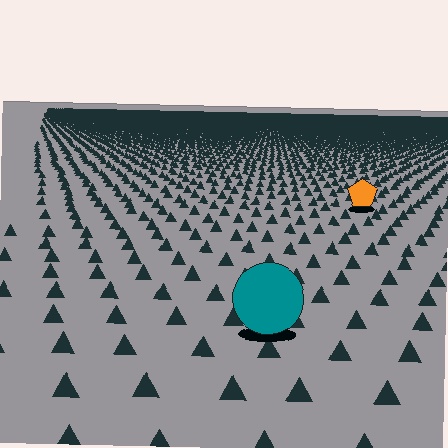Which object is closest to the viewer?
The teal circle is closest. The texture marks near it are larger and more spread out.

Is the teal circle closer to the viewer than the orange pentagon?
Yes. The teal circle is closer — you can tell from the texture gradient: the ground texture is coarser near it.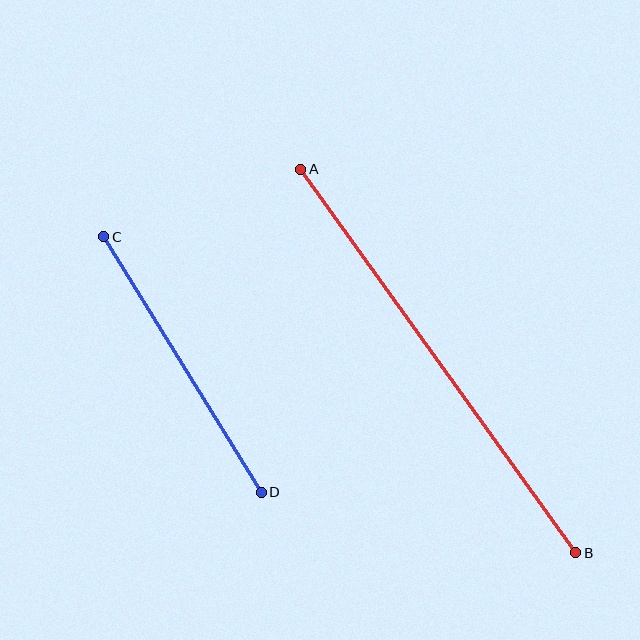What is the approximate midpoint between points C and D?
The midpoint is at approximately (183, 365) pixels.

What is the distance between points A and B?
The distance is approximately 472 pixels.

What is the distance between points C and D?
The distance is approximately 300 pixels.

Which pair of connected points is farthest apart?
Points A and B are farthest apart.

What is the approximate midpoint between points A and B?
The midpoint is at approximately (438, 361) pixels.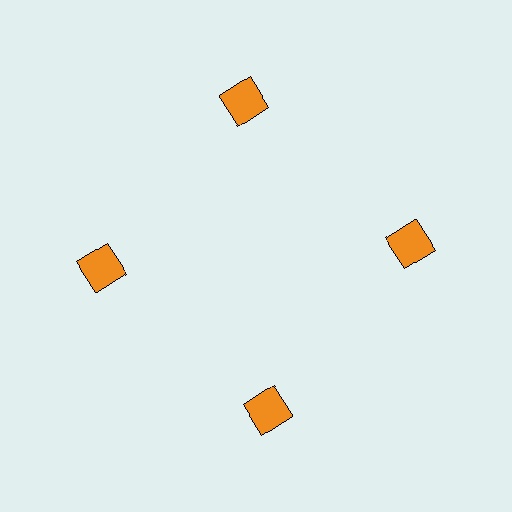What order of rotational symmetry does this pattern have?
This pattern has 4-fold rotational symmetry.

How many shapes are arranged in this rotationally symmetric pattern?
There are 4 shapes, arranged in 4 groups of 1.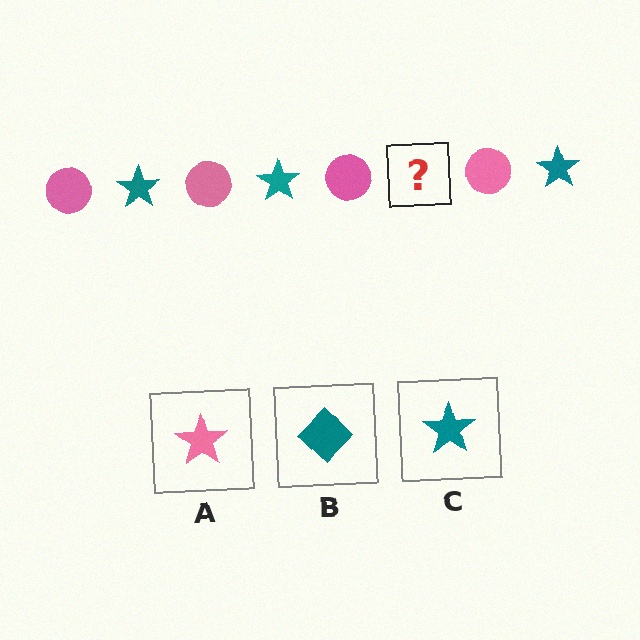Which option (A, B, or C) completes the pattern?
C.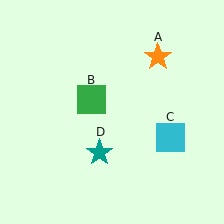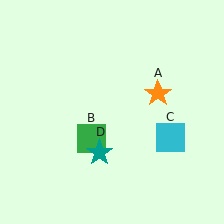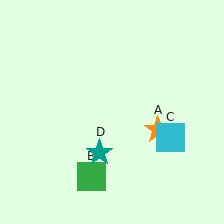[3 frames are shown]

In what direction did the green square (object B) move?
The green square (object B) moved down.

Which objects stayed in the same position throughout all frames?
Cyan square (object C) and teal star (object D) remained stationary.